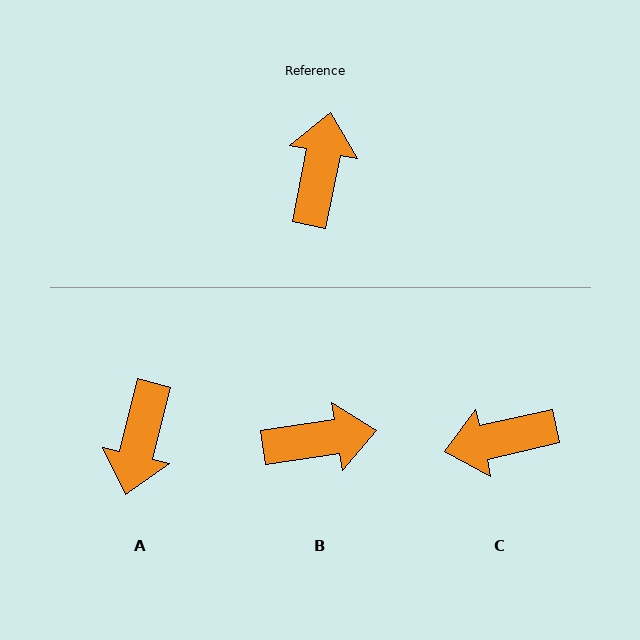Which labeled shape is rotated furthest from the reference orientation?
A, about 177 degrees away.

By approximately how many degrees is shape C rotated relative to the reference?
Approximately 114 degrees counter-clockwise.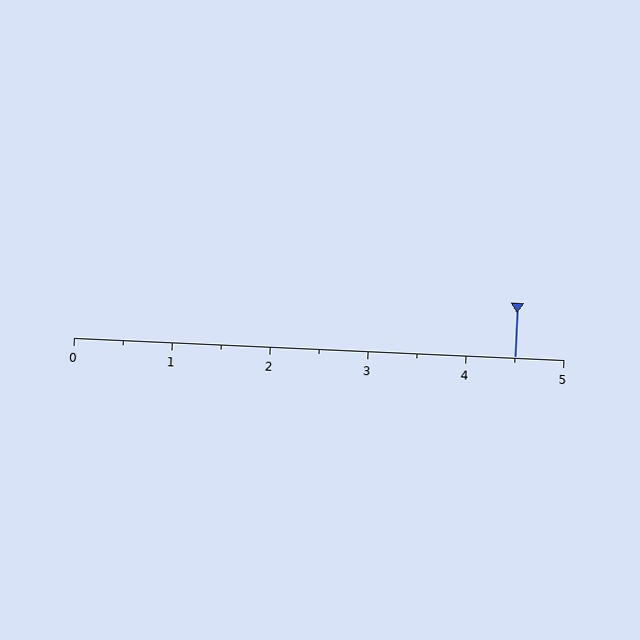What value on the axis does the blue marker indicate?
The marker indicates approximately 4.5.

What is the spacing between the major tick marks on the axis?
The major ticks are spaced 1 apart.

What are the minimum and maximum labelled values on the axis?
The axis runs from 0 to 5.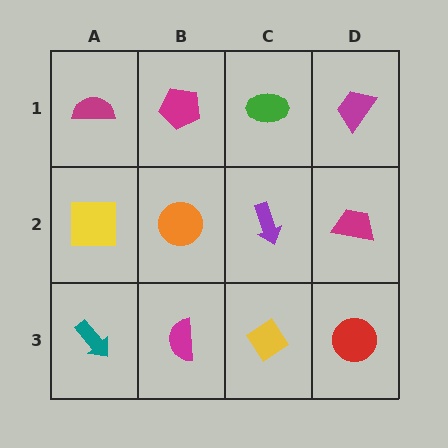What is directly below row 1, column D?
A magenta trapezoid.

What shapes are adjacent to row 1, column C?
A purple arrow (row 2, column C), a magenta pentagon (row 1, column B), a magenta trapezoid (row 1, column D).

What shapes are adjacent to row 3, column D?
A magenta trapezoid (row 2, column D), a yellow diamond (row 3, column C).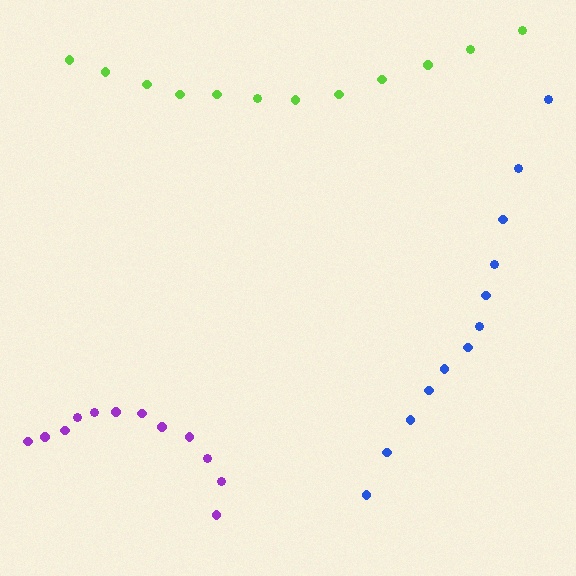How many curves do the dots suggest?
There are 3 distinct paths.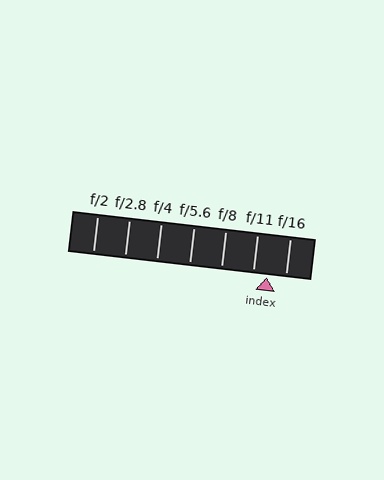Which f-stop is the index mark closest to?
The index mark is closest to f/11.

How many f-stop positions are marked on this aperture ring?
There are 7 f-stop positions marked.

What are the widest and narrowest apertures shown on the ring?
The widest aperture shown is f/2 and the narrowest is f/16.